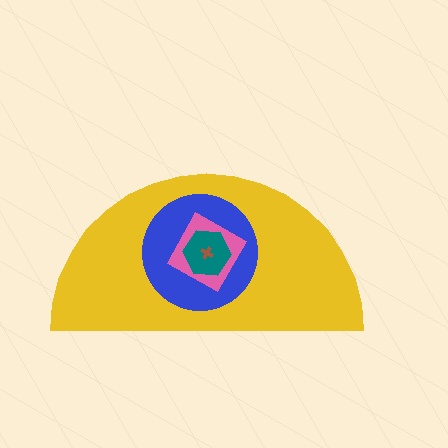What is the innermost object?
The brown cross.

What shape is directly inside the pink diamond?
The teal hexagon.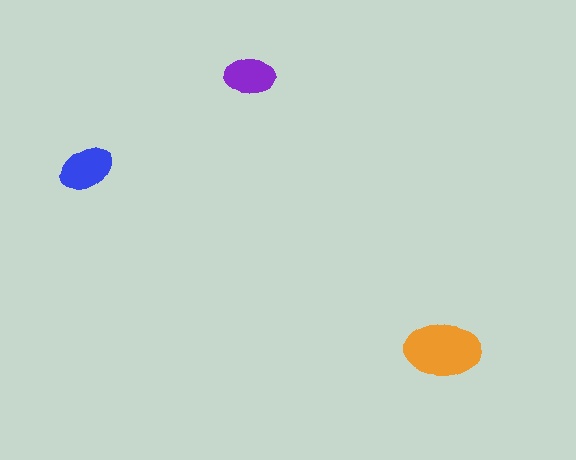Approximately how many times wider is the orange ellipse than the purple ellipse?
About 1.5 times wider.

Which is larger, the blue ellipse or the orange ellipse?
The orange one.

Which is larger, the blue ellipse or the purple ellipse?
The blue one.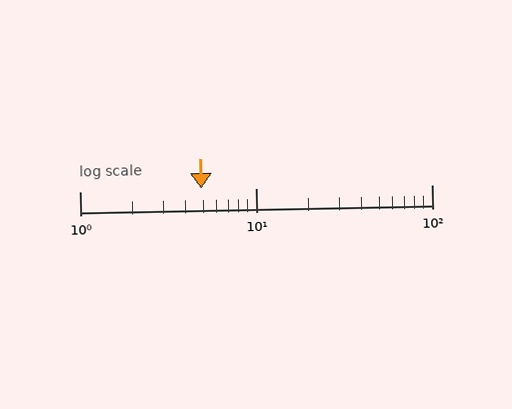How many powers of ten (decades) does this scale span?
The scale spans 2 decades, from 1 to 100.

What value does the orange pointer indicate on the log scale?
The pointer indicates approximately 4.9.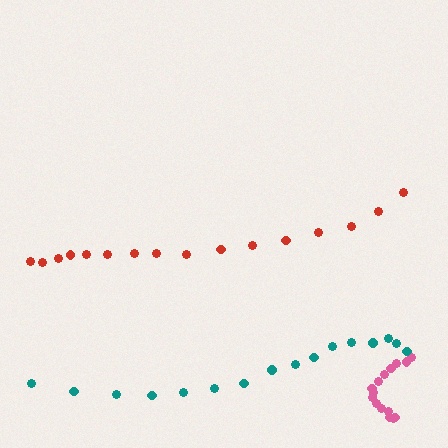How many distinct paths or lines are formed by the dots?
There are 3 distinct paths.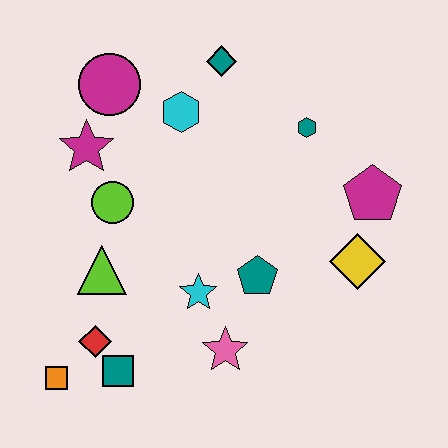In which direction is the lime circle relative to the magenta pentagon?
The lime circle is to the left of the magenta pentagon.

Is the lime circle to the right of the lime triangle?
Yes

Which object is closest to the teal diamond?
The cyan hexagon is closest to the teal diamond.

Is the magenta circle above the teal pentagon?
Yes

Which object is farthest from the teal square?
The teal diamond is farthest from the teal square.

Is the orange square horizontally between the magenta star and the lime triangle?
No